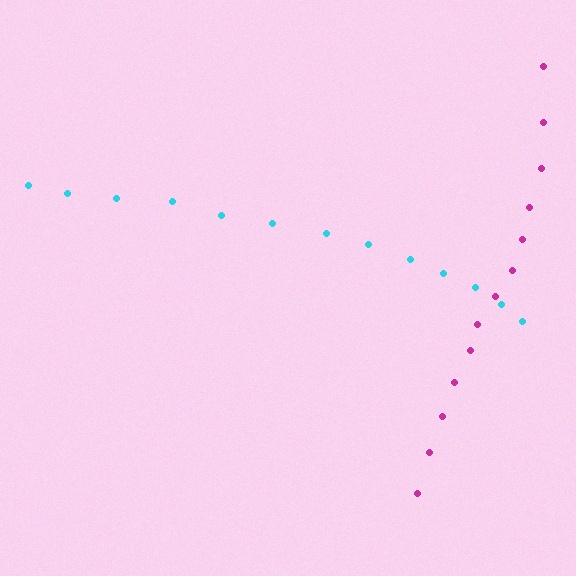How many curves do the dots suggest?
There are 2 distinct paths.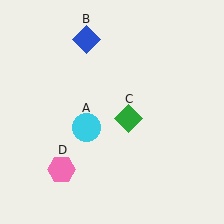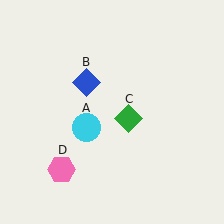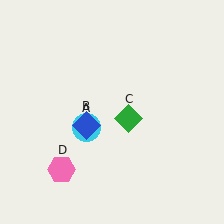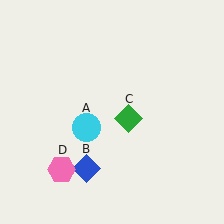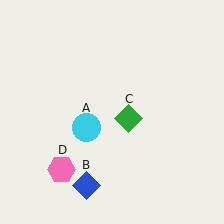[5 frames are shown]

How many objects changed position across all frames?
1 object changed position: blue diamond (object B).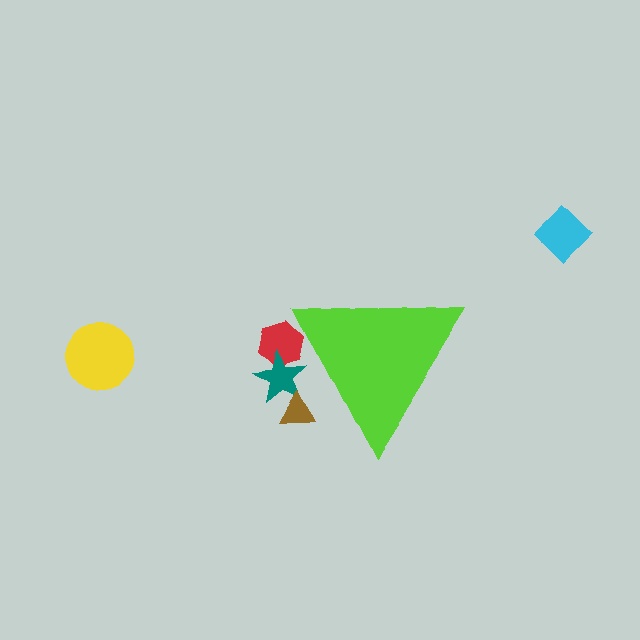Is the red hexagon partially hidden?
Yes, the red hexagon is partially hidden behind the lime triangle.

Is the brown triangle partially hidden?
Yes, the brown triangle is partially hidden behind the lime triangle.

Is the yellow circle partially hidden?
No, the yellow circle is fully visible.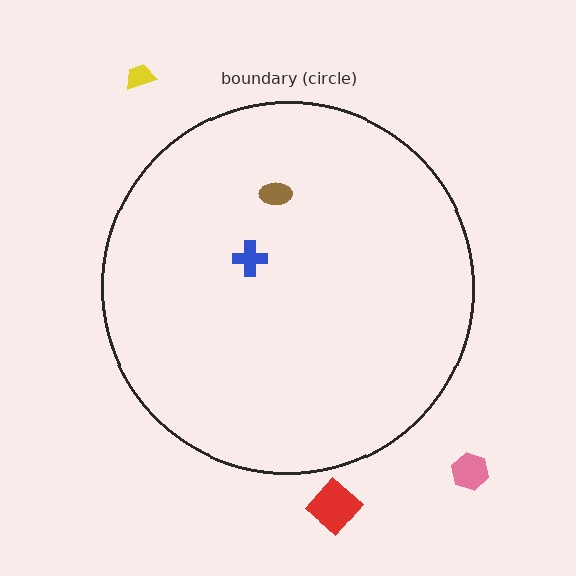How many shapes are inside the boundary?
2 inside, 3 outside.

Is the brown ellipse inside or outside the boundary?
Inside.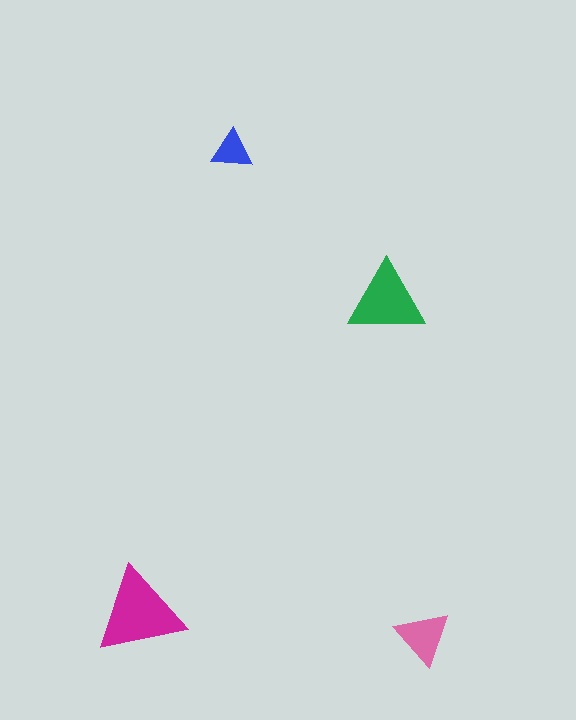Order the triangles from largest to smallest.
the magenta one, the green one, the pink one, the blue one.